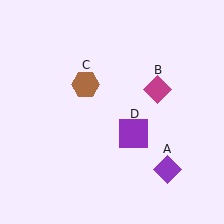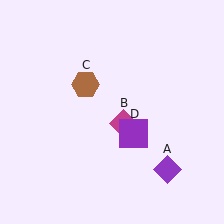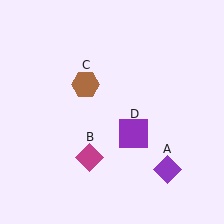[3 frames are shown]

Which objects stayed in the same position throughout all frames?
Purple diamond (object A) and brown hexagon (object C) and purple square (object D) remained stationary.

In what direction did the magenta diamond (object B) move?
The magenta diamond (object B) moved down and to the left.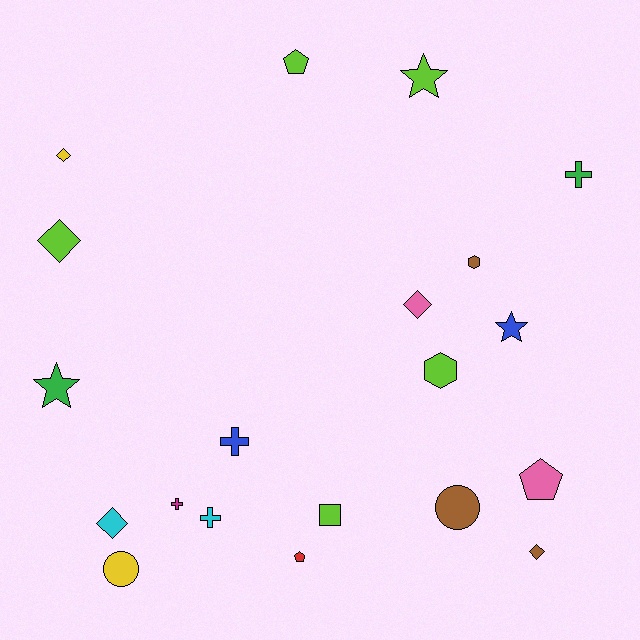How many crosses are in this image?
There are 4 crosses.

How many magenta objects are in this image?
There is 1 magenta object.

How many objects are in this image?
There are 20 objects.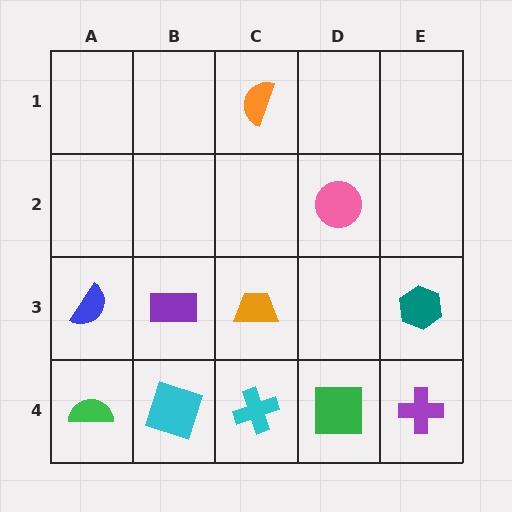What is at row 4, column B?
A cyan square.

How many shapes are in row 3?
4 shapes.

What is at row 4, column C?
A cyan cross.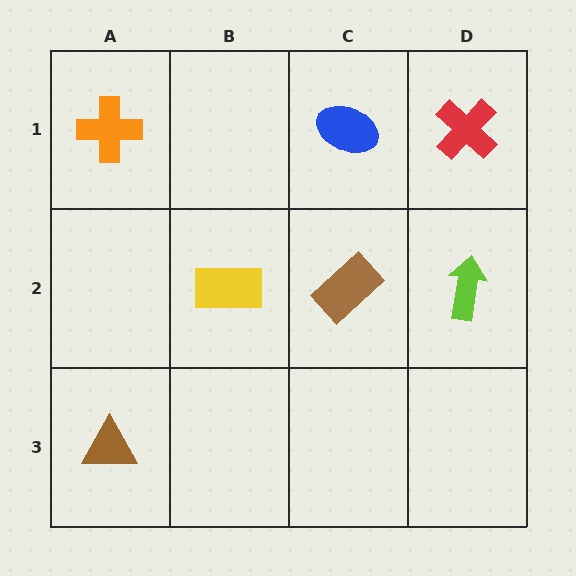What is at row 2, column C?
A brown rectangle.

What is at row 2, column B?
A yellow rectangle.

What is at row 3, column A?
A brown triangle.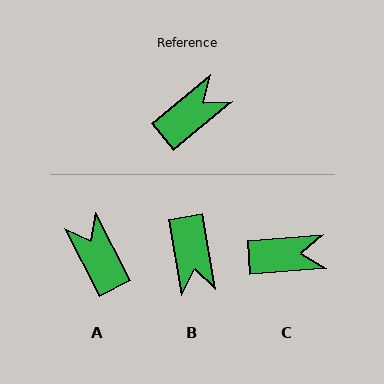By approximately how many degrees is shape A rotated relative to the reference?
Approximately 78 degrees counter-clockwise.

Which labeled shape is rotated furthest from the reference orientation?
B, about 120 degrees away.